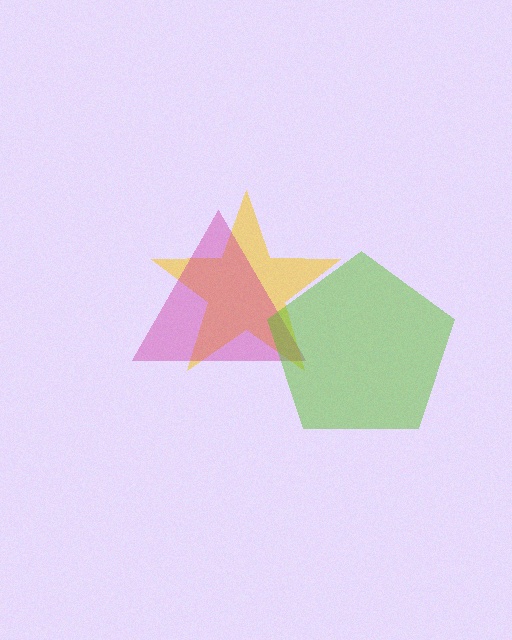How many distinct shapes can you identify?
There are 3 distinct shapes: a yellow star, a magenta triangle, a lime pentagon.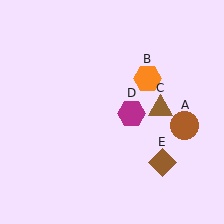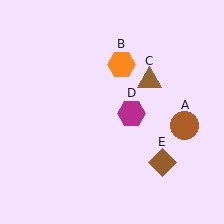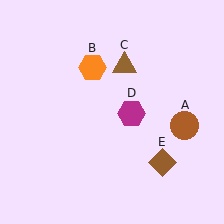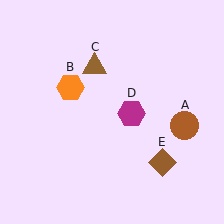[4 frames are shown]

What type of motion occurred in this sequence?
The orange hexagon (object B), brown triangle (object C) rotated counterclockwise around the center of the scene.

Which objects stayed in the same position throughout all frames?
Brown circle (object A) and magenta hexagon (object D) and brown diamond (object E) remained stationary.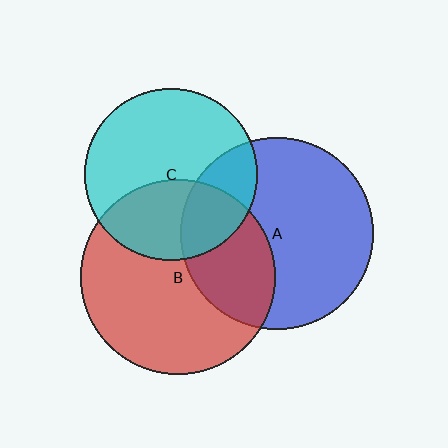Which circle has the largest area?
Circle B (red).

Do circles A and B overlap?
Yes.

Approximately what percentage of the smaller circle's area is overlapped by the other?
Approximately 35%.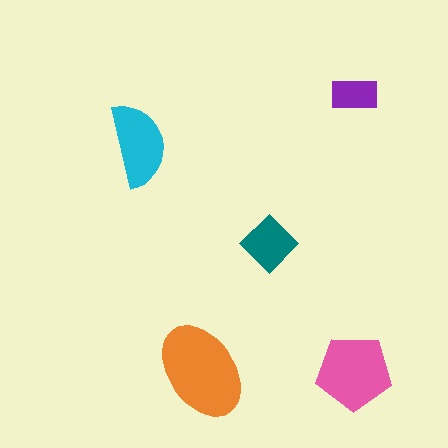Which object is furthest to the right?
The purple rectangle is rightmost.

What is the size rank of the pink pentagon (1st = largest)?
2nd.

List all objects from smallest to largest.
The purple rectangle, the teal diamond, the cyan semicircle, the pink pentagon, the orange ellipse.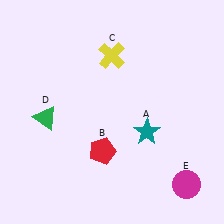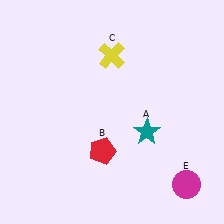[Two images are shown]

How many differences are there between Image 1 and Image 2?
There is 1 difference between the two images.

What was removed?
The green triangle (D) was removed in Image 2.